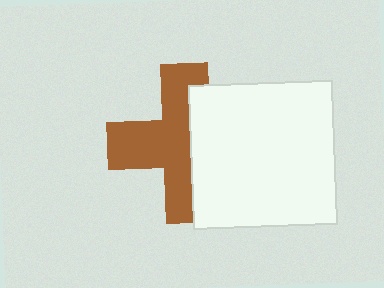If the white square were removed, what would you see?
You would see the complete brown cross.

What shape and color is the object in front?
The object in front is a white square.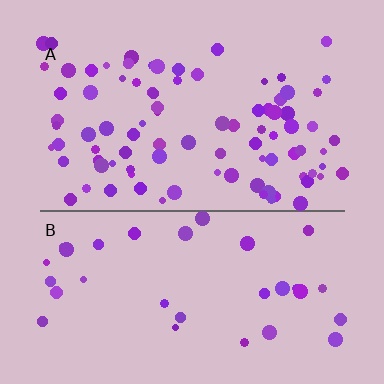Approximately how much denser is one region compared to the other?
Approximately 2.7× — region A over region B.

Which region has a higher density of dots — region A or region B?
A (the top).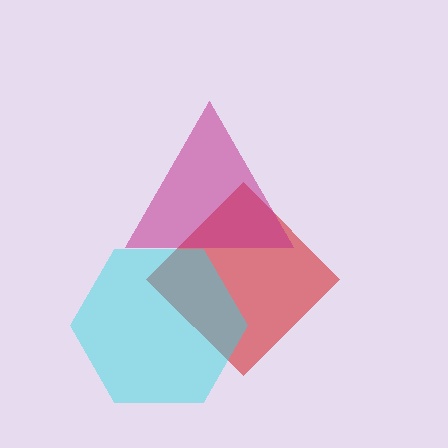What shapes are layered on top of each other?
The layered shapes are: a red diamond, a magenta triangle, a cyan hexagon.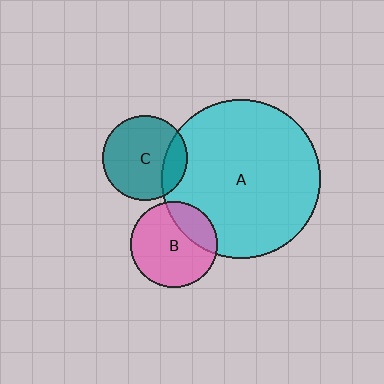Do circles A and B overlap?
Yes.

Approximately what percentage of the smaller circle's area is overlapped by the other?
Approximately 25%.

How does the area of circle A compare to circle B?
Approximately 3.4 times.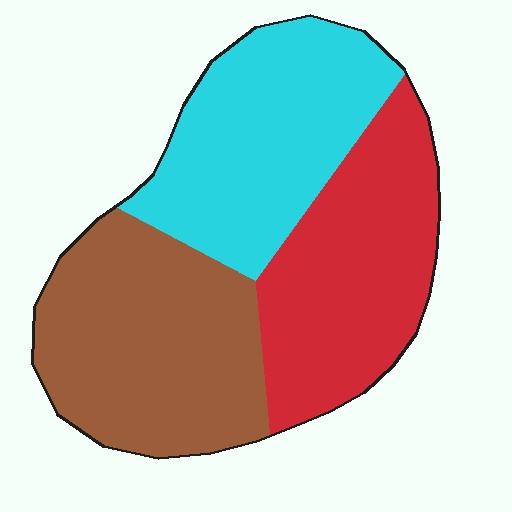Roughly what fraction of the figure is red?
Red covers about 30% of the figure.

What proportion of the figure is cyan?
Cyan covers about 30% of the figure.